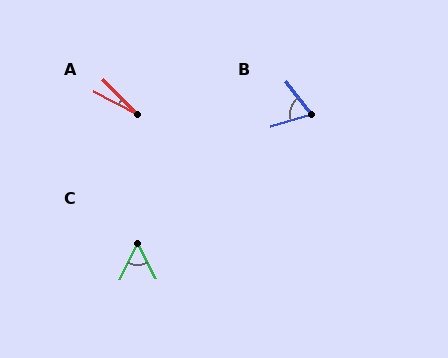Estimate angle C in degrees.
Approximately 53 degrees.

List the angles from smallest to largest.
A (18°), C (53°), B (69°).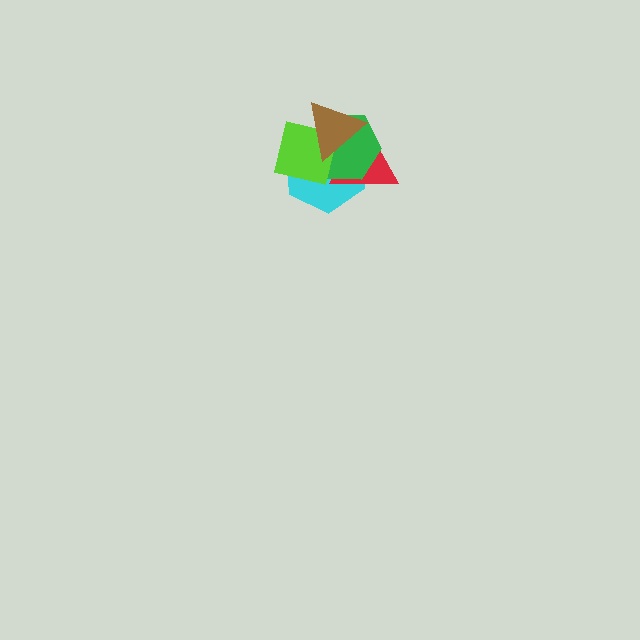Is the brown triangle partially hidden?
No, no other shape covers it.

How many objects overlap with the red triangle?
4 objects overlap with the red triangle.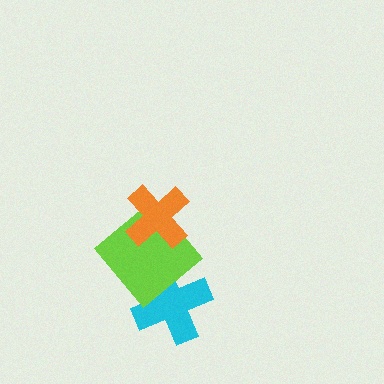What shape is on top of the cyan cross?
The lime diamond is on top of the cyan cross.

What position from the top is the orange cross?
The orange cross is 1st from the top.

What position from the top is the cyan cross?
The cyan cross is 3rd from the top.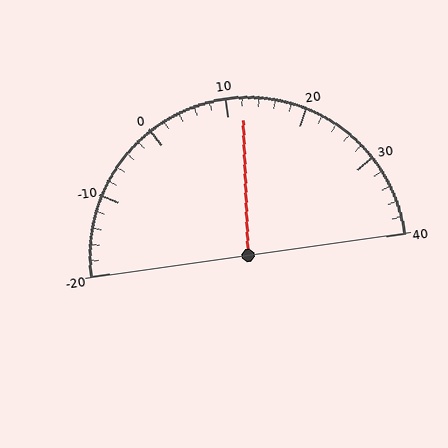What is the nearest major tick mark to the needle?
The nearest major tick mark is 10.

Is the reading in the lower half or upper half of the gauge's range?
The reading is in the upper half of the range (-20 to 40).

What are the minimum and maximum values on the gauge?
The gauge ranges from -20 to 40.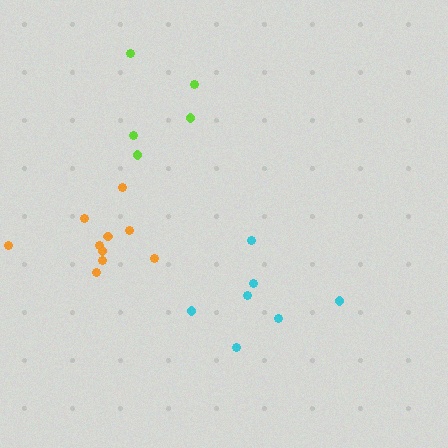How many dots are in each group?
Group 1: 5 dots, Group 2: 7 dots, Group 3: 10 dots (22 total).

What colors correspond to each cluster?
The clusters are colored: lime, cyan, orange.